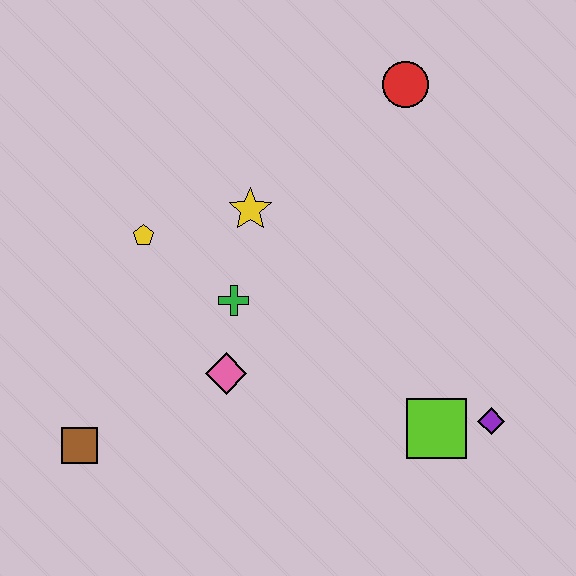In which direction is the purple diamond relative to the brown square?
The purple diamond is to the right of the brown square.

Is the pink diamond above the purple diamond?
Yes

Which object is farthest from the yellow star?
The purple diamond is farthest from the yellow star.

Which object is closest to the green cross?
The pink diamond is closest to the green cross.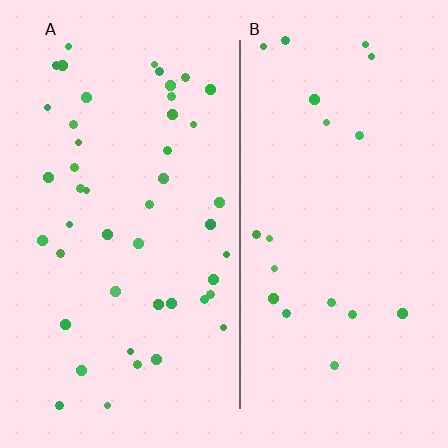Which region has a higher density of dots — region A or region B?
A (the left).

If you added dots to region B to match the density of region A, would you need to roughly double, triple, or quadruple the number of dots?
Approximately double.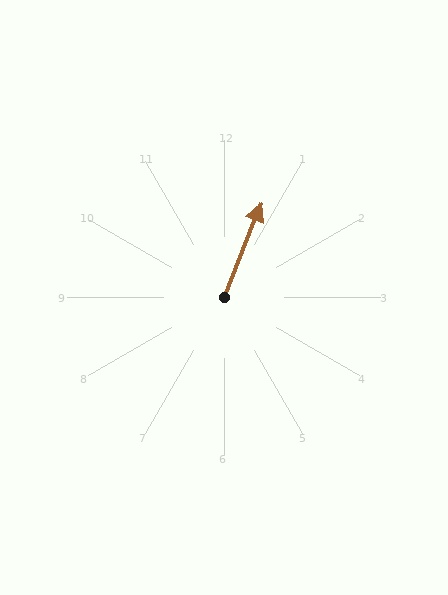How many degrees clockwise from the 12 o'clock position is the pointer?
Approximately 21 degrees.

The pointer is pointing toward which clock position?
Roughly 1 o'clock.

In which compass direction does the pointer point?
North.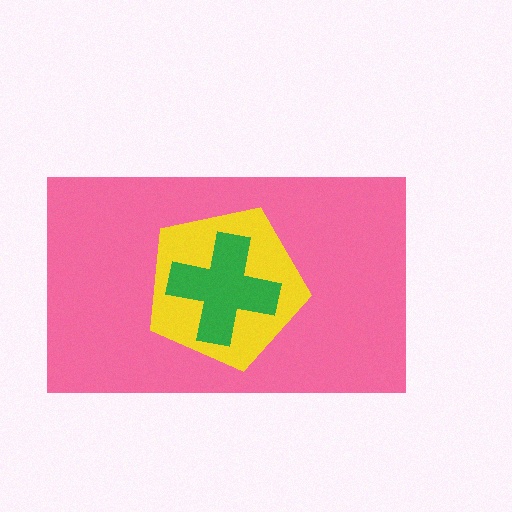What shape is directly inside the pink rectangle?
The yellow pentagon.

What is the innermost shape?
The green cross.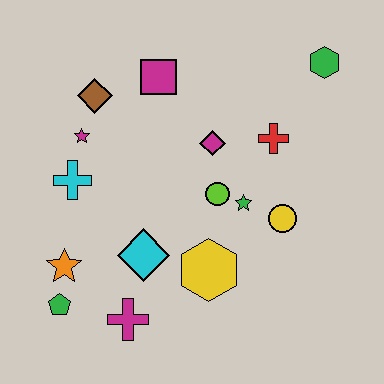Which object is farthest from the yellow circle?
The green pentagon is farthest from the yellow circle.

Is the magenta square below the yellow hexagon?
No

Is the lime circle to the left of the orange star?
No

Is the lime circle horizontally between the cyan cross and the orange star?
No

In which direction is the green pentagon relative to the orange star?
The green pentagon is below the orange star.